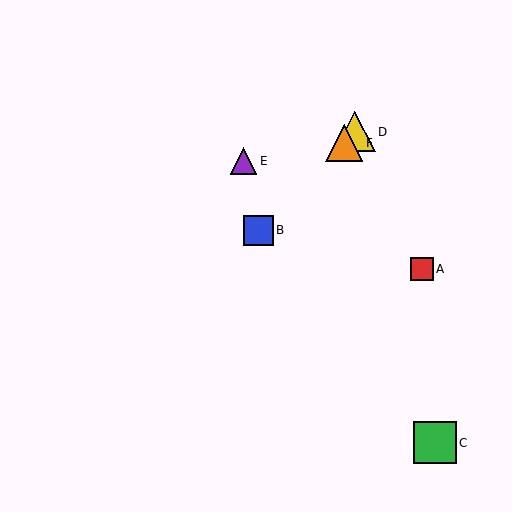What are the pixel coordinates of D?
Object D is at (355, 132).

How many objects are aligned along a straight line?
3 objects (B, D, F) are aligned along a straight line.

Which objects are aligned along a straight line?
Objects B, D, F are aligned along a straight line.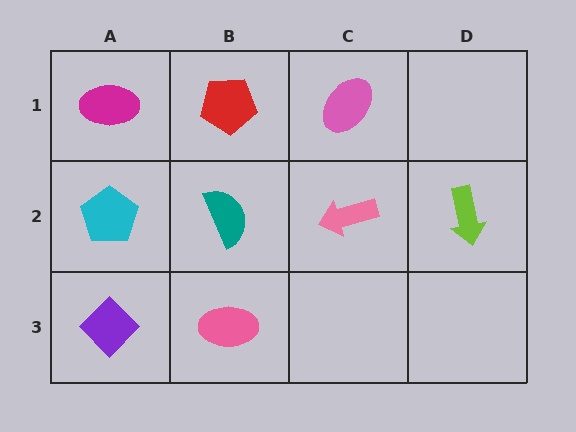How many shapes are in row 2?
4 shapes.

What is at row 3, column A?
A purple diamond.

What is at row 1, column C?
A pink ellipse.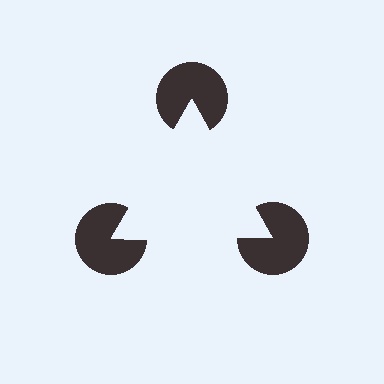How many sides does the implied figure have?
3 sides.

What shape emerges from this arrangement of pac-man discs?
An illusory triangle — its edges are inferred from the aligned wedge cuts in the pac-man discs, not physically drawn.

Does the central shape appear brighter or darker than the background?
It typically appears slightly brighter than the background, even though no actual brightness change is drawn.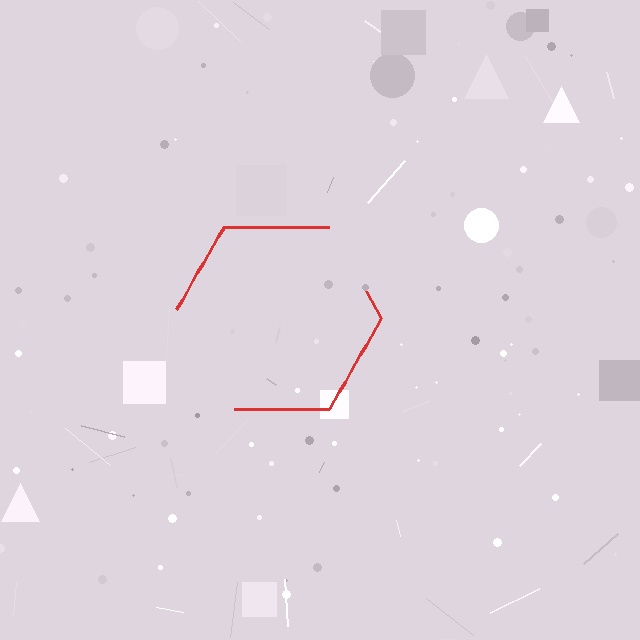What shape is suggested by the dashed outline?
The dashed outline suggests a hexagon.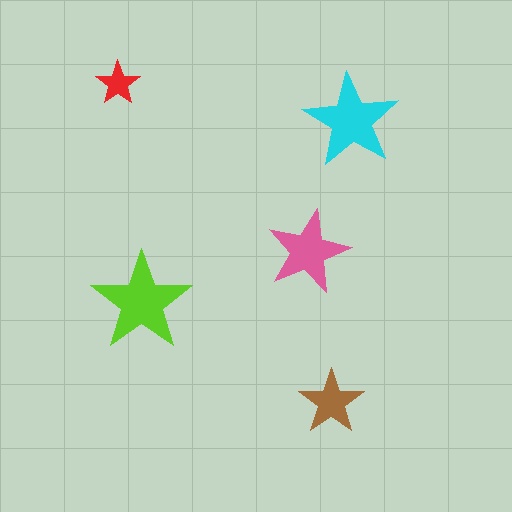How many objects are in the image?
There are 5 objects in the image.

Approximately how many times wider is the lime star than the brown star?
About 1.5 times wider.